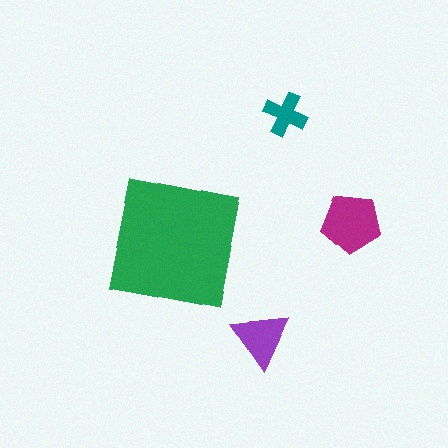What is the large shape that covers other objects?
A green square.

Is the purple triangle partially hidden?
No, the purple triangle is fully visible.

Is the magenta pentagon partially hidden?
No, the magenta pentagon is fully visible.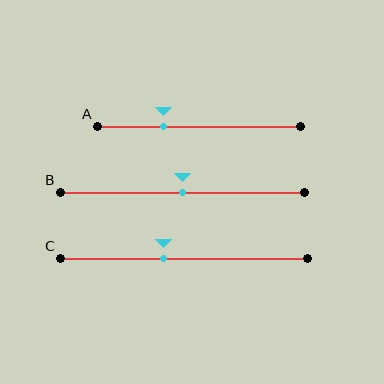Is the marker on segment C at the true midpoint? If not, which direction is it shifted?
No, the marker on segment C is shifted to the left by about 8% of the segment length.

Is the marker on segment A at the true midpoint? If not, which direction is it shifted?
No, the marker on segment A is shifted to the left by about 17% of the segment length.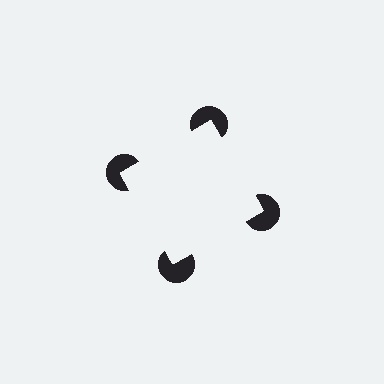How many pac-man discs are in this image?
There are 4 — one at each vertex of the illusory square.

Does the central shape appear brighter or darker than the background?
It typically appears slightly brighter than the background, even though no actual brightness change is drawn.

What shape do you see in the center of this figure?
An illusory square — its edges are inferred from the aligned wedge cuts in the pac-man discs, not physically drawn.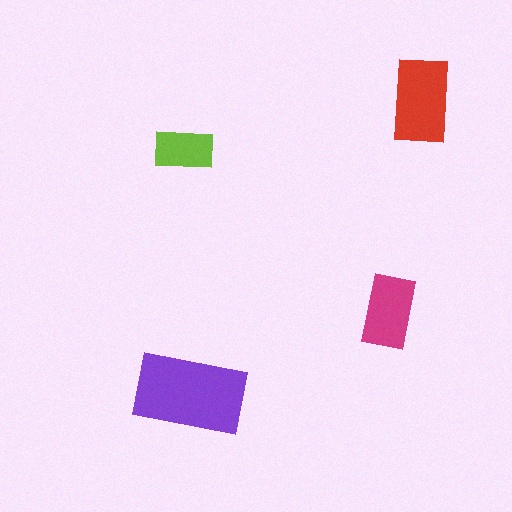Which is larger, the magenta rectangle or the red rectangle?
The red one.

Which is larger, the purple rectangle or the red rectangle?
The purple one.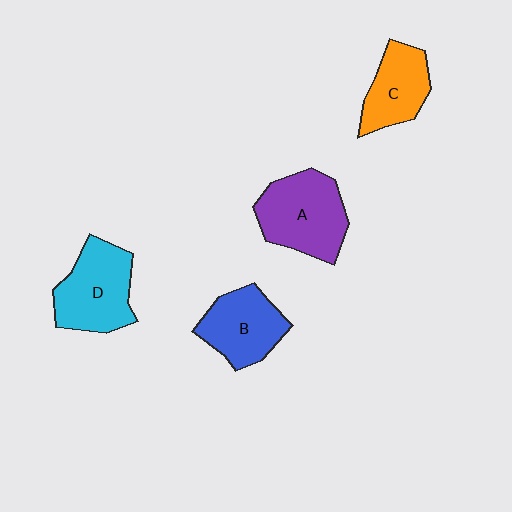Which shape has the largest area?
Shape A (purple).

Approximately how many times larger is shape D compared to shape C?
Approximately 1.3 times.